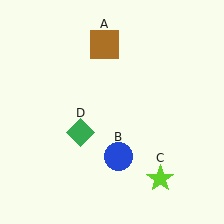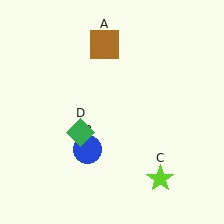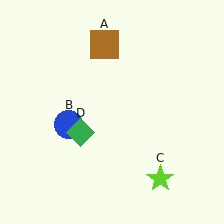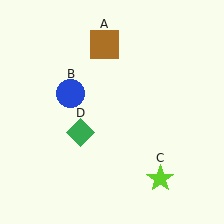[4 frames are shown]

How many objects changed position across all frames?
1 object changed position: blue circle (object B).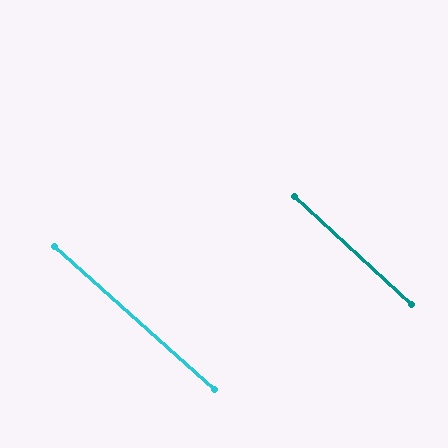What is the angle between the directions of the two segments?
Approximately 1 degree.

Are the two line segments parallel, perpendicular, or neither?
Parallel — their directions differ by only 1.0°.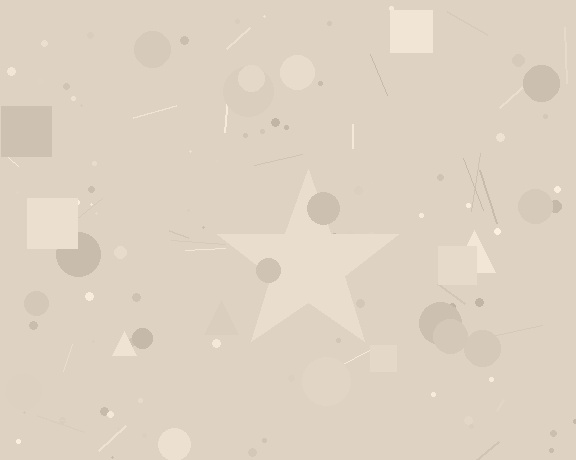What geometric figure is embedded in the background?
A star is embedded in the background.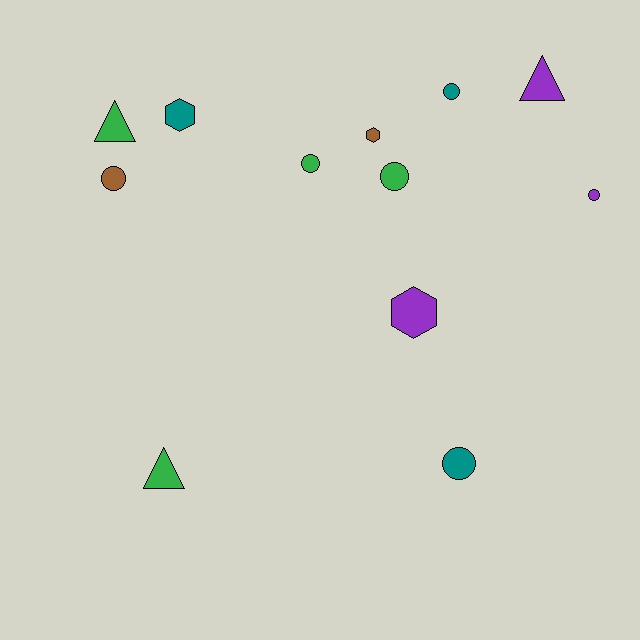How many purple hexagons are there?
There is 1 purple hexagon.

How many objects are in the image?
There are 12 objects.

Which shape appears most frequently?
Circle, with 6 objects.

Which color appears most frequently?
Green, with 4 objects.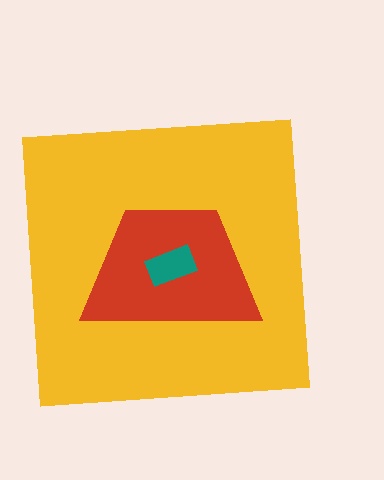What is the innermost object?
The teal rectangle.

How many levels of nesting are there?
3.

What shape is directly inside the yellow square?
The red trapezoid.